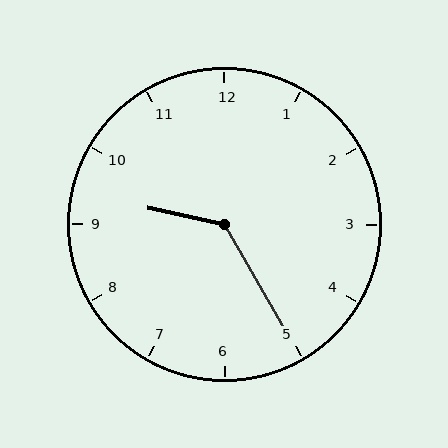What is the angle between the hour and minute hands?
Approximately 132 degrees.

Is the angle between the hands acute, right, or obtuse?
It is obtuse.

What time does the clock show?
9:25.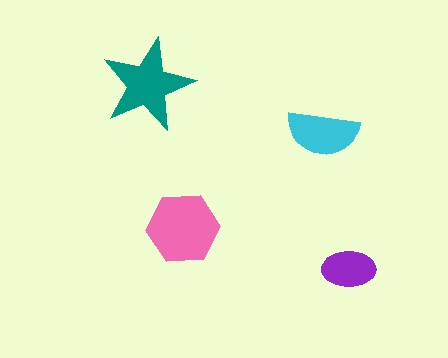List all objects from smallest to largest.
The purple ellipse, the cyan semicircle, the teal star, the pink hexagon.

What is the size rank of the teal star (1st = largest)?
2nd.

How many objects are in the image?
There are 4 objects in the image.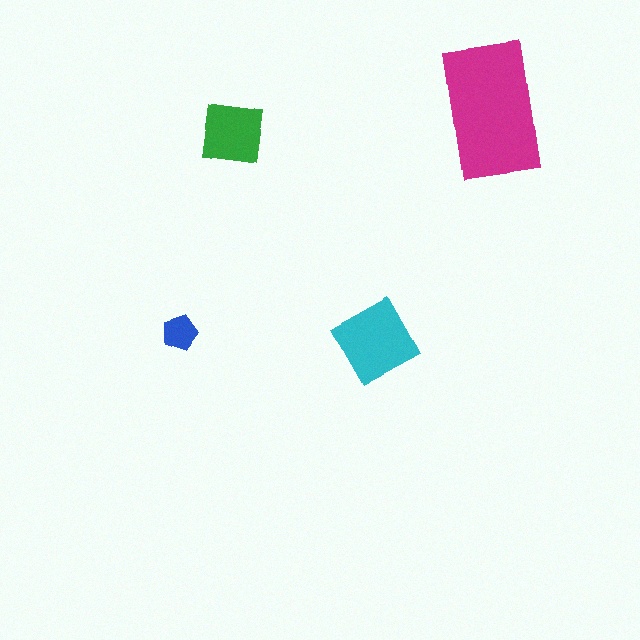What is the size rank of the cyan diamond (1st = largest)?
2nd.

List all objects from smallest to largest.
The blue pentagon, the green square, the cyan diamond, the magenta rectangle.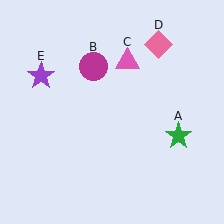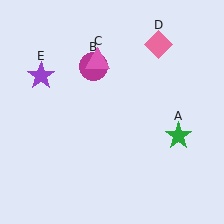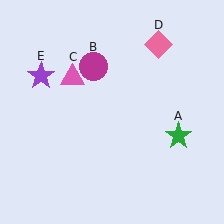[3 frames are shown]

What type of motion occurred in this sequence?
The pink triangle (object C) rotated counterclockwise around the center of the scene.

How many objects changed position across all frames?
1 object changed position: pink triangle (object C).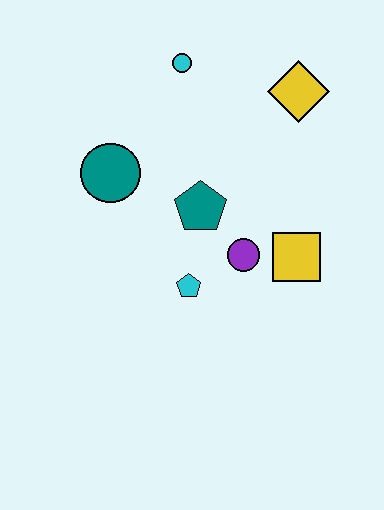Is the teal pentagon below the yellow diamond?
Yes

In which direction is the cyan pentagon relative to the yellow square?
The cyan pentagon is to the left of the yellow square.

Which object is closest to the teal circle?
The teal pentagon is closest to the teal circle.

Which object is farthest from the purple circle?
The cyan circle is farthest from the purple circle.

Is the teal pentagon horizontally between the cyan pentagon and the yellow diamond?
Yes